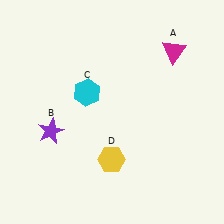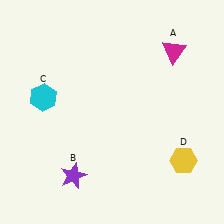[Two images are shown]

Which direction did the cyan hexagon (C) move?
The cyan hexagon (C) moved left.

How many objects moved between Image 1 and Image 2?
3 objects moved between the two images.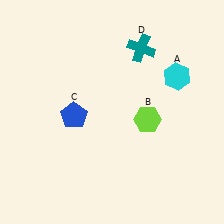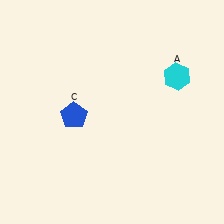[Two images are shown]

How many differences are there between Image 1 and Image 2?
There are 2 differences between the two images.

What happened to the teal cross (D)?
The teal cross (D) was removed in Image 2. It was in the top-right area of Image 1.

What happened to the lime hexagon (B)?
The lime hexagon (B) was removed in Image 2. It was in the bottom-right area of Image 1.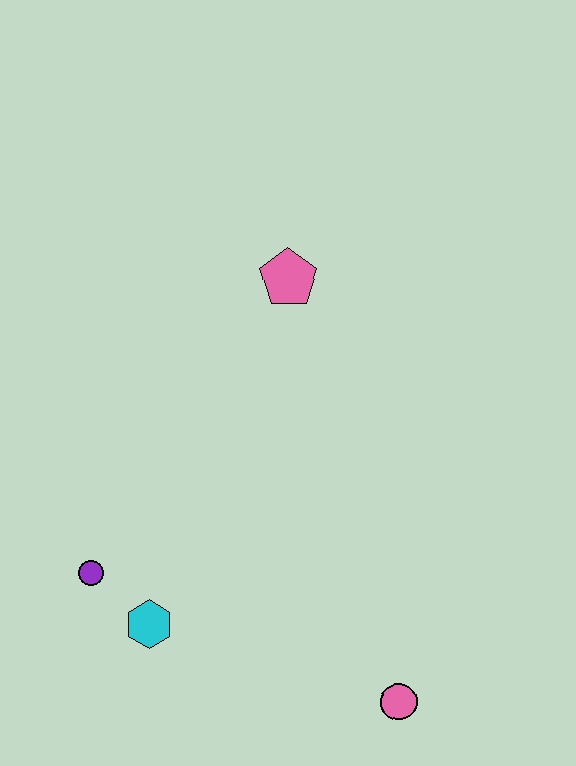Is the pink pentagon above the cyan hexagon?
Yes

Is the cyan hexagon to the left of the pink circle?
Yes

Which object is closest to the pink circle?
The cyan hexagon is closest to the pink circle.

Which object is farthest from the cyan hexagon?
The pink pentagon is farthest from the cyan hexagon.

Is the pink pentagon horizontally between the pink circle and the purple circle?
Yes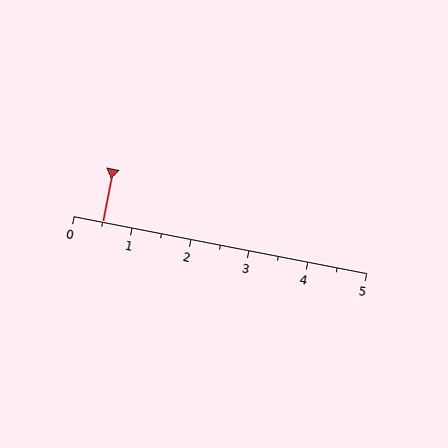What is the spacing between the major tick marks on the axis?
The major ticks are spaced 1 apart.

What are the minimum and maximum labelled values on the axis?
The axis runs from 0 to 5.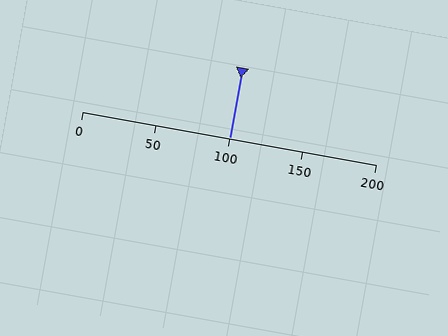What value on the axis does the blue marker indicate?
The marker indicates approximately 100.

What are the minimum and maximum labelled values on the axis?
The axis runs from 0 to 200.